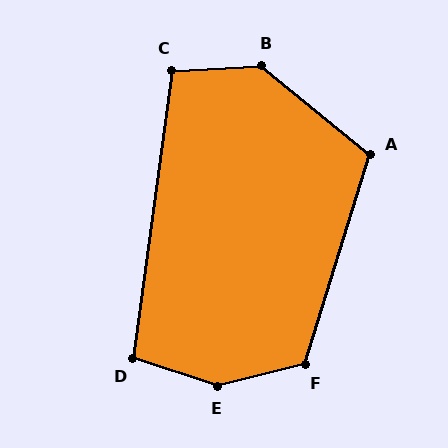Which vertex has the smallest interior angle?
C, at approximately 101 degrees.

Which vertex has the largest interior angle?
E, at approximately 148 degrees.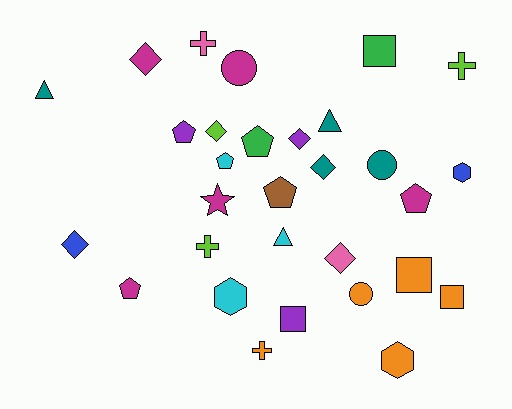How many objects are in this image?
There are 30 objects.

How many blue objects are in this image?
There are 2 blue objects.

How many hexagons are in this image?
There are 3 hexagons.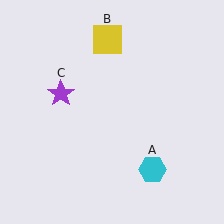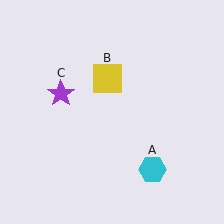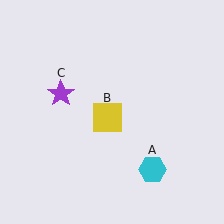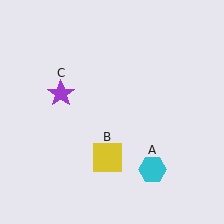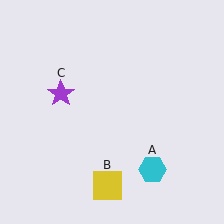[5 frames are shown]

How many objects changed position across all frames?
1 object changed position: yellow square (object B).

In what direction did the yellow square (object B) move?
The yellow square (object B) moved down.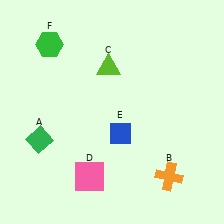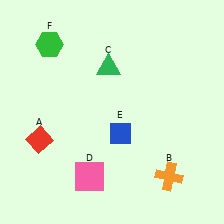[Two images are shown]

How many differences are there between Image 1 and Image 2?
There are 2 differences between the two images.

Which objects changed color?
A changed from green to red. C changed from lime to green.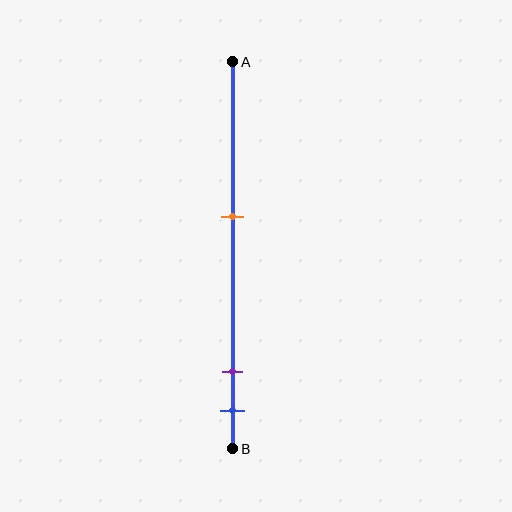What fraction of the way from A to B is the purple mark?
The purple mark is approximately 80% (0.8) of the way from A to B.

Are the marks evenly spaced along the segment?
No, the marks are not evenly spaced.